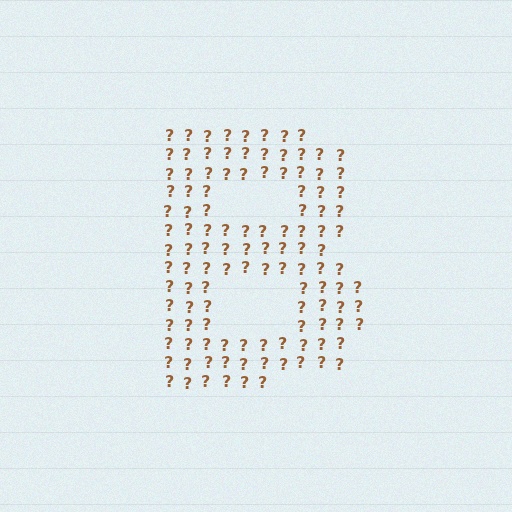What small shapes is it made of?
It is made of small question marks.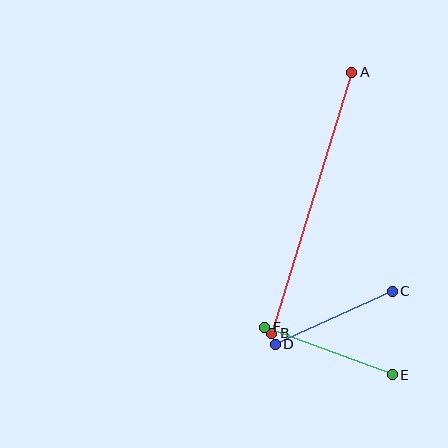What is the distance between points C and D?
The distance is approximately 128 pixels.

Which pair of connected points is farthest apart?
Points A and B are farthest apart.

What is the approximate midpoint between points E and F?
The midpoint is at approximately (328, 351) pixels.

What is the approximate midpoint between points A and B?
The midpoint is at approximately (312, 203) pixels.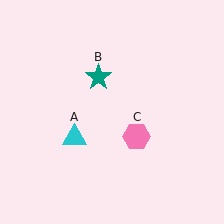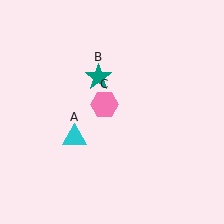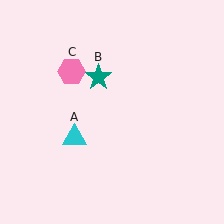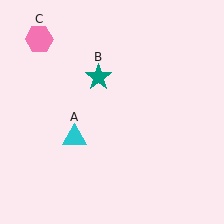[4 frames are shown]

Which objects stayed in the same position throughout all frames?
Cyan triangle (object A) and teal star (object B) remained stationary.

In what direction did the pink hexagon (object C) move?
The pink hexagon (object C) moved up and to the left.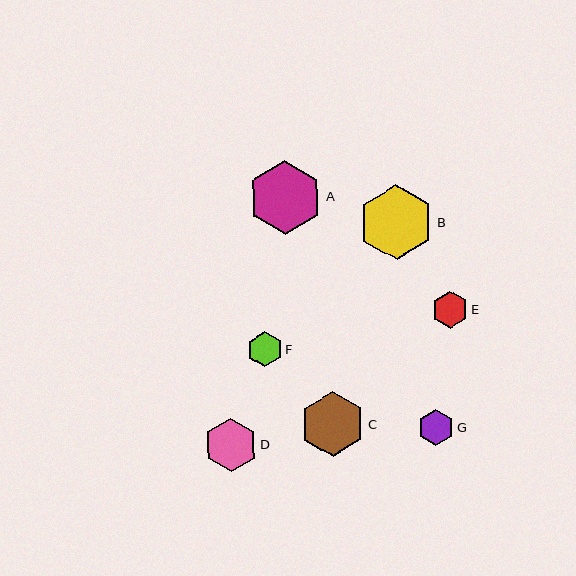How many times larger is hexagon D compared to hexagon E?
Hexagon D is approximately 1.5 times the size of hexagon E.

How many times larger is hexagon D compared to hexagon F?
Hexagon D is approximately 1.5 times the size of hexagon F.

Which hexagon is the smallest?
Hexagon F is the smallest with a size of approximately 35 pixels.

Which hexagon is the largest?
Hexagon B is the largest with a size of approximately 75 pixels.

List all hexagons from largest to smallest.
From largest to smallest: B, A, C, D, E, G, F.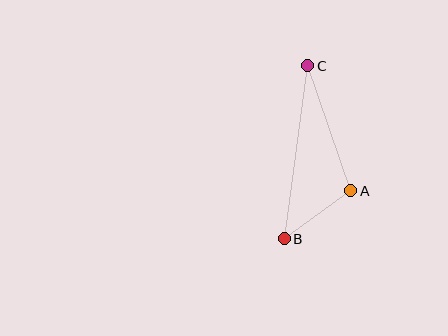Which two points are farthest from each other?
Points B and C are farthest from each other.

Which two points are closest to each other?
Points A and B are closest to each other.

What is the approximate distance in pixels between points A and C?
The distance between A and C is approximately 132 pixels.